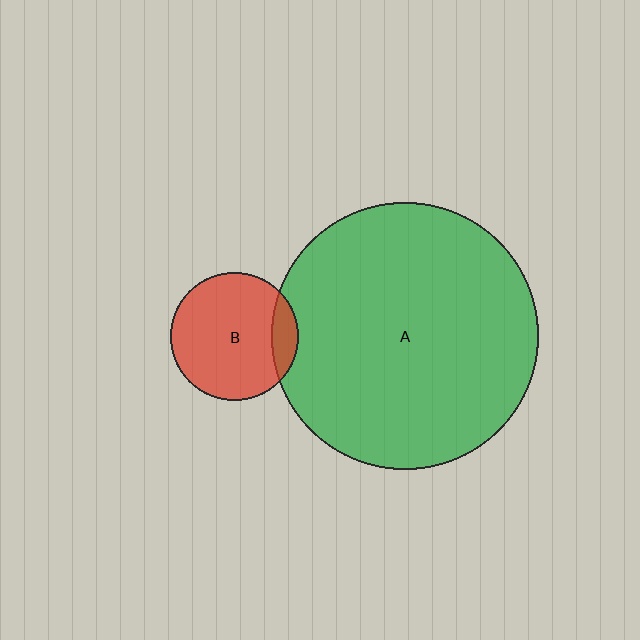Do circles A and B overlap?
Yes.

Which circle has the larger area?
Circle A (green).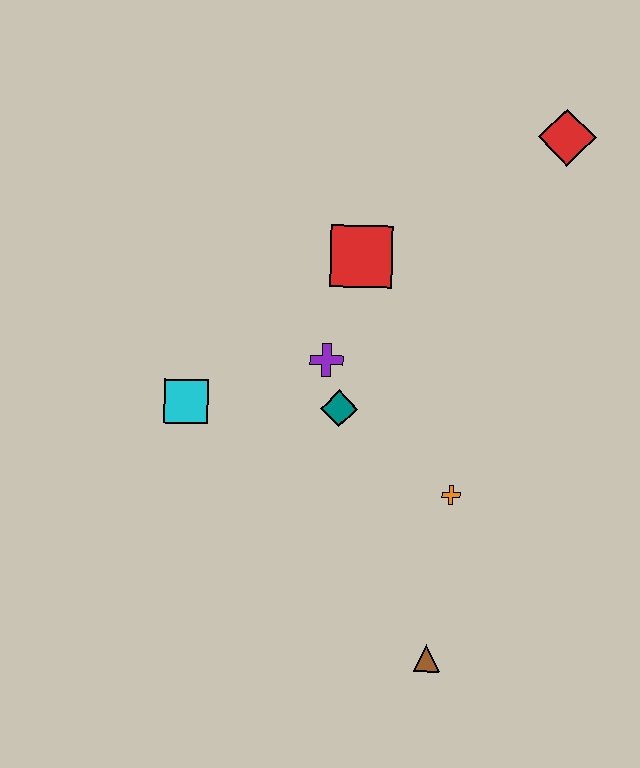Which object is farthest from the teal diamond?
The red diamond is farthest from the teal diamond.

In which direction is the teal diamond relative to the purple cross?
The teal diamond is below the purple cross.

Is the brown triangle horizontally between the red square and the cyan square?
No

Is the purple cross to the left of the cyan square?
No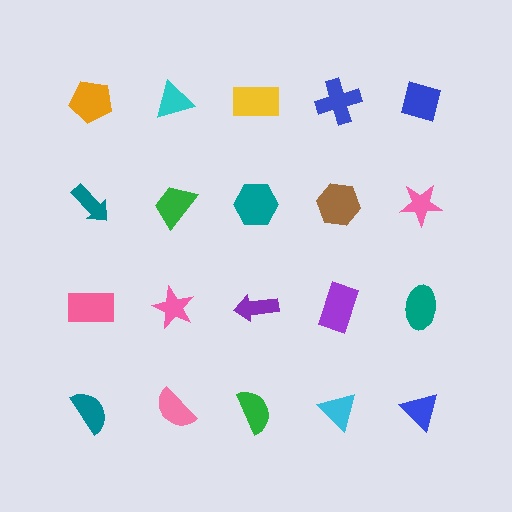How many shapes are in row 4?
5 shapes.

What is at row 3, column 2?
A pink star.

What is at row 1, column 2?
A cyan triangle.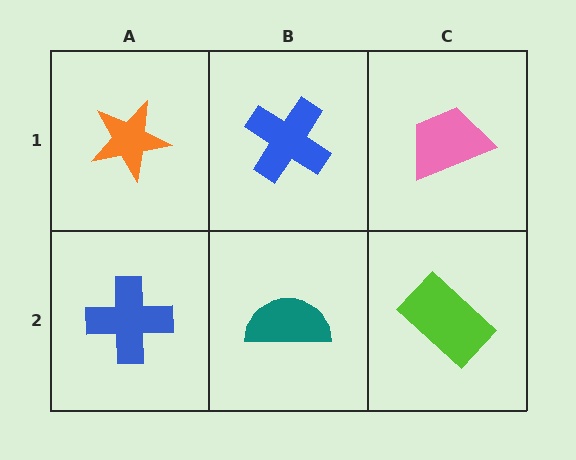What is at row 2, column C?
A lime rectangle.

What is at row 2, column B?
A teal semicircle.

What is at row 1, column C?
A pink trapezoid.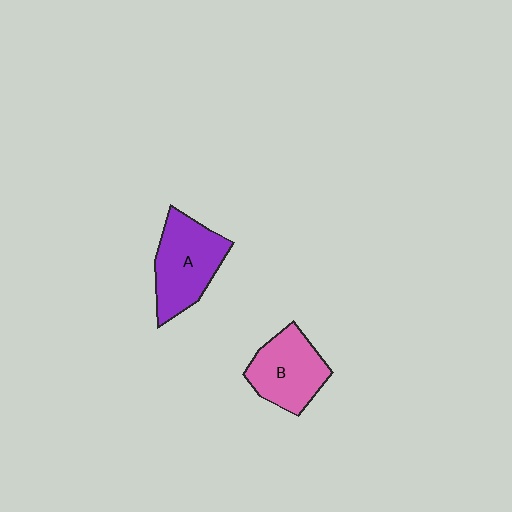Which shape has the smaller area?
Shape B (pink).